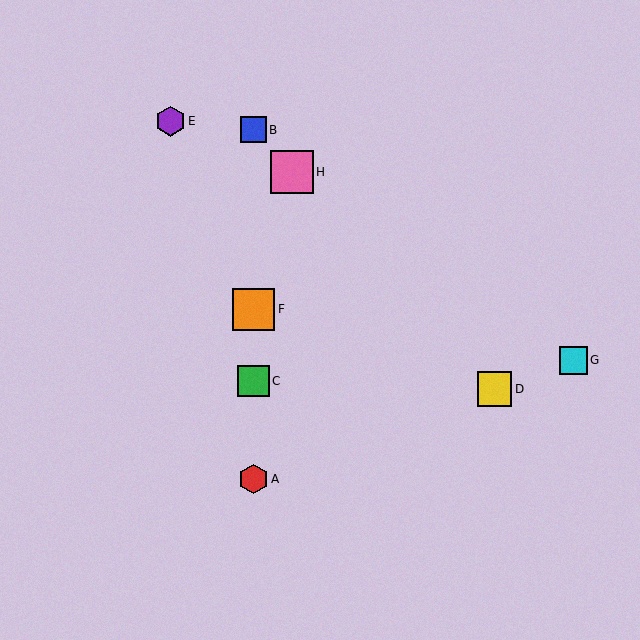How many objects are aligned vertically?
4 objects (A, B, C, F) are aligned vertically.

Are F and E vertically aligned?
No, F is at x≈254 and E is at x≈170.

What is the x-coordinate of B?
Object B is at x≈254.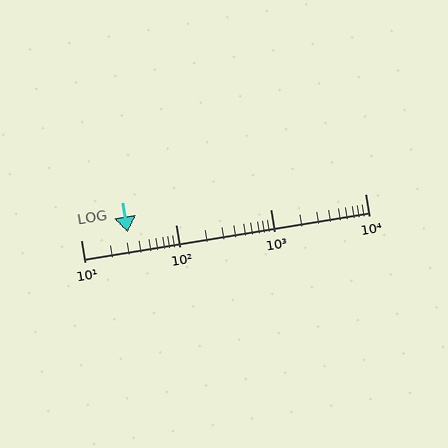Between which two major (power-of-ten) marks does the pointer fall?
The pointer is between 10 and 100.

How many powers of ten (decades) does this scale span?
The scale spans 3 decades, from 10 to 10000.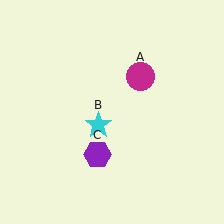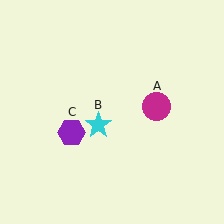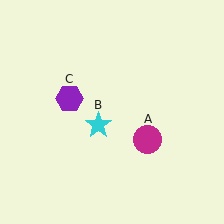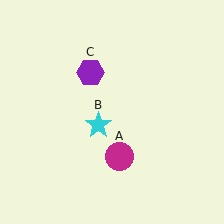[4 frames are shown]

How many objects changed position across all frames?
2 objects changed position: magenta circle (object A), purple hexagon (object C).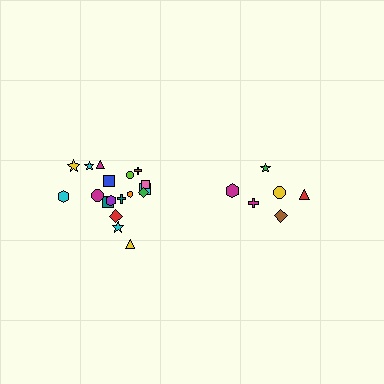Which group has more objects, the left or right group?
The left group.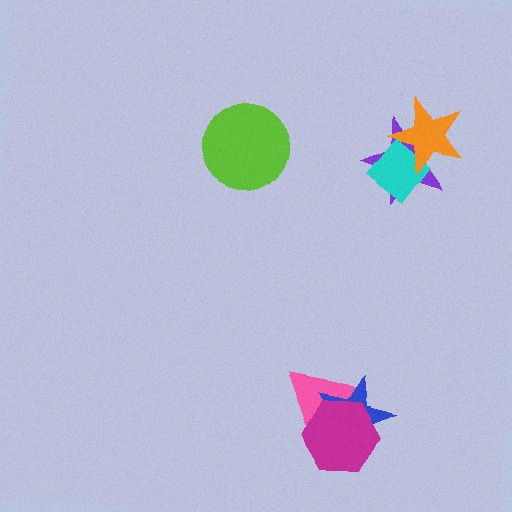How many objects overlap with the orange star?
2 objects overlap with the orange star.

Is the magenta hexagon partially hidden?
No, no other shape covers it.